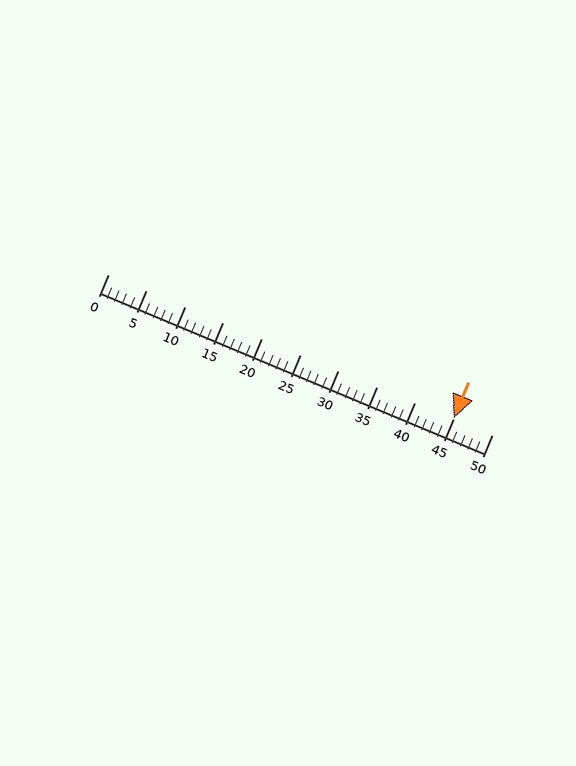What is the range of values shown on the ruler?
The ruler shows values from 0 to 50.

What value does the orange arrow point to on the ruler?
The orange arrow points to approximately 45.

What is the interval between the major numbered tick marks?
The major tick marks are spaced 5 units apart.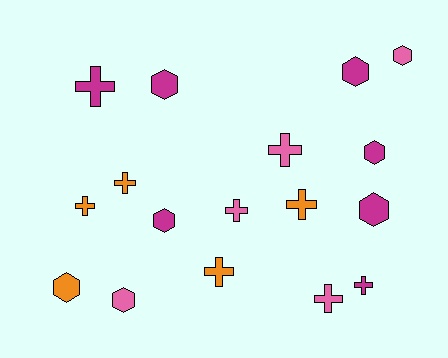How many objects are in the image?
There are 17 objects.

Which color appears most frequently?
Magenta, with 7 objects.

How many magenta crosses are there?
There are 2 magenta crosses.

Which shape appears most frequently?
Cross, with 9 objects.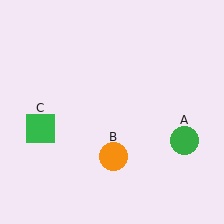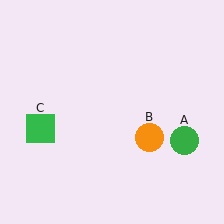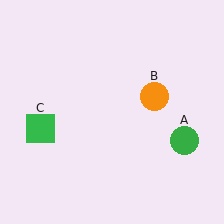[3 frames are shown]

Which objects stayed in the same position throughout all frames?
Green circle (object A) and green square (object C) remained stationary.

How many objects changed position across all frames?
1 object changed position: orange circle (object B).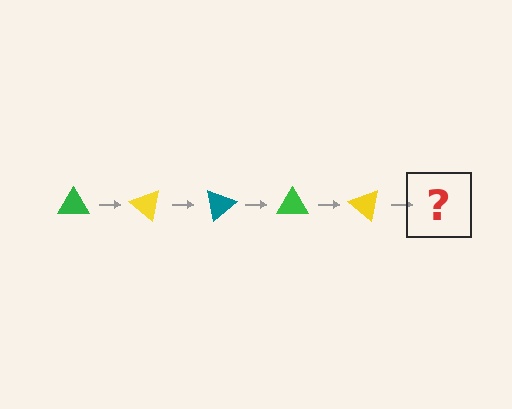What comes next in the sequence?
The next element should be a teal triangle, rotated 200 degrees from the start.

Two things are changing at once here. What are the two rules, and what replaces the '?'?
The two rules are that it rotates 40 degrees each step and the color cycles through green, yellow, and teal. The '?' should be a teal triangle, rotated 200 degrees from the start.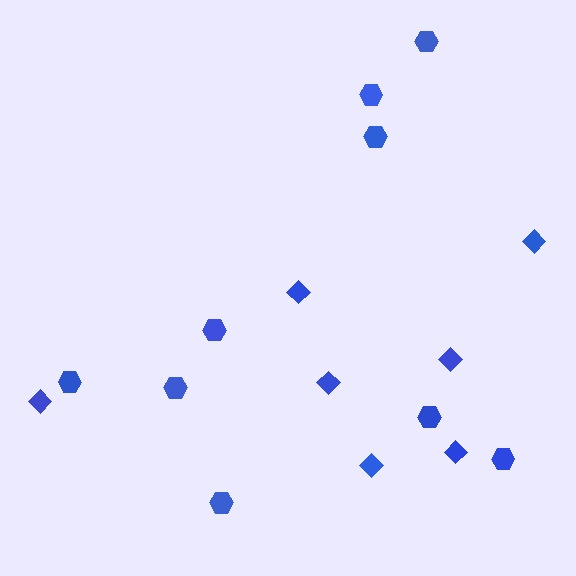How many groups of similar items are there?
There are 2 groups: one group of diamonds (7) and one group of hexagons (9).